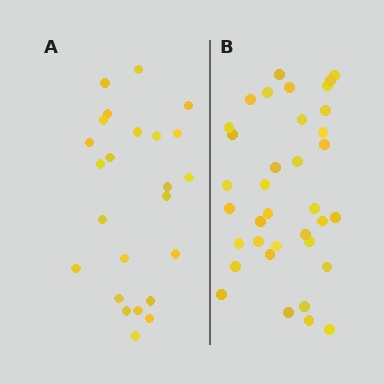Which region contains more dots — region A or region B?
Region B (the right region) has more dots.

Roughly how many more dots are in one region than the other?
Region B has roughly 12 or so more dots than region A.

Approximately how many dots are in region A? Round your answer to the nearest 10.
About 20 dots. (The exact count is 24, which rounds to 20.)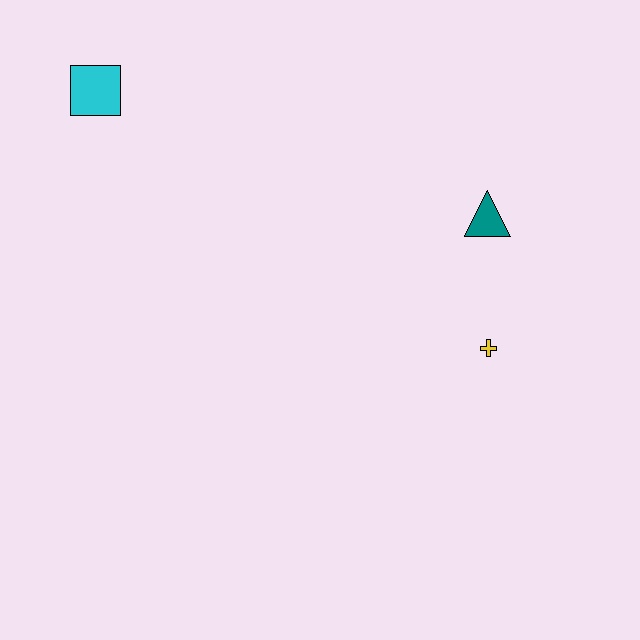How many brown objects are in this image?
There are no brown objects.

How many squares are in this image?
There is 1 square.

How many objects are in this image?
There are 3 objects.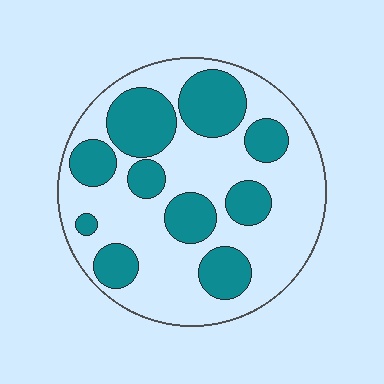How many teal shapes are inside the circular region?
10.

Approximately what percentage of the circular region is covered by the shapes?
Approximately 35%.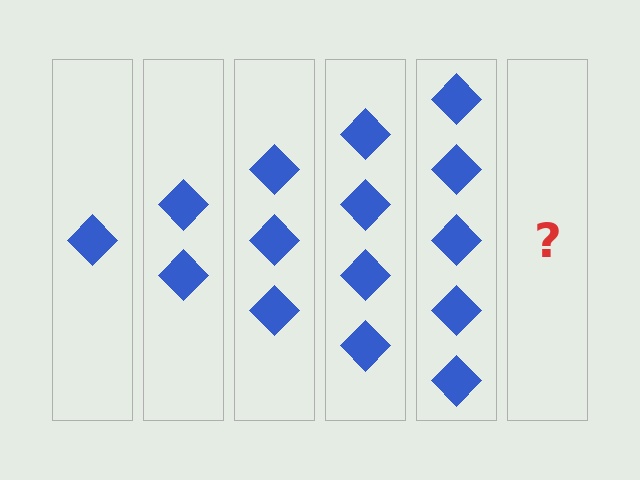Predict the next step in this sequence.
The next step is 6 diamonds.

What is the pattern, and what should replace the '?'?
The pattern is that each step adds one more diamond. The '?' should be 6 diamonds.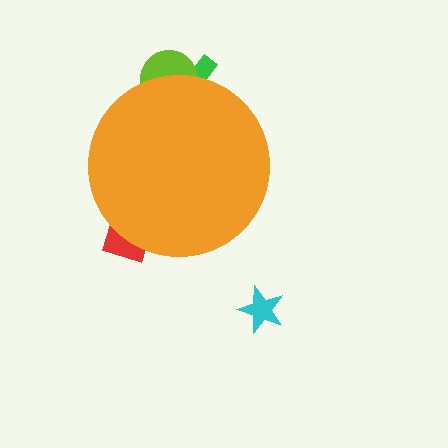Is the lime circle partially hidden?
Yes, the lime circle is partially hidden behind the orange circle.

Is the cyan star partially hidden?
No, the cyan star is fully visible.